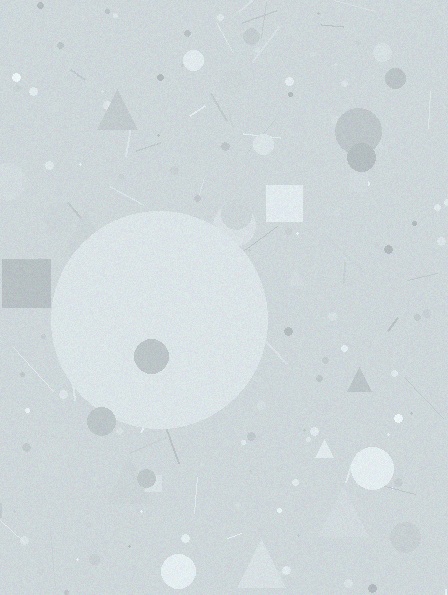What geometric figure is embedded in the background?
A circle is embedded in the background.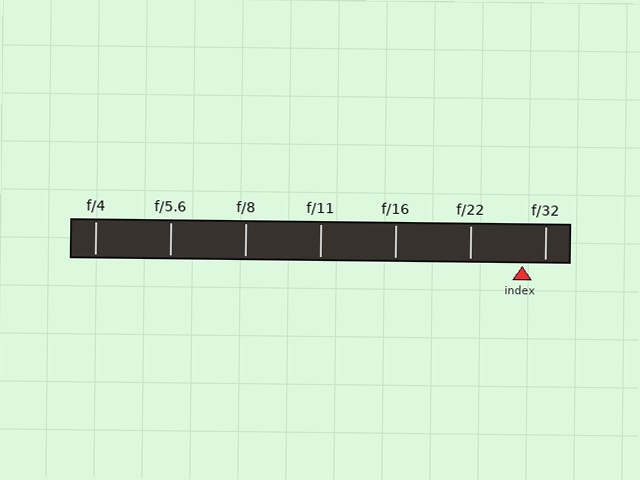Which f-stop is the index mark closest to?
The index mark is closest to f/32.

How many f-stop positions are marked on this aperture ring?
There are 7 f-stop positions marked.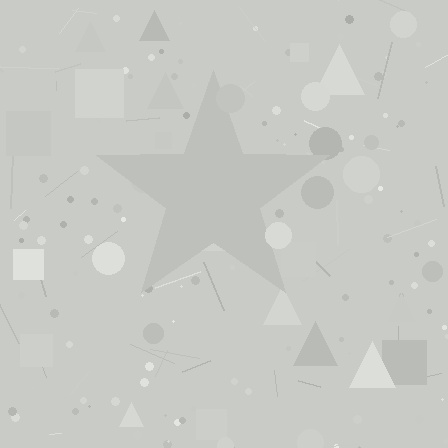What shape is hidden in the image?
A star is hidden in the image.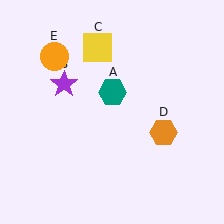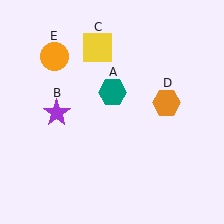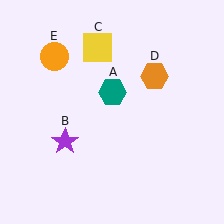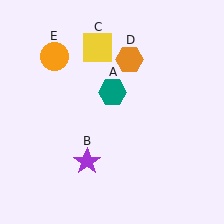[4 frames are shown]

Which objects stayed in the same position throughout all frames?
Teal hexagon (object A) and yellow square (object C) and orange circle (object E) remained stationary.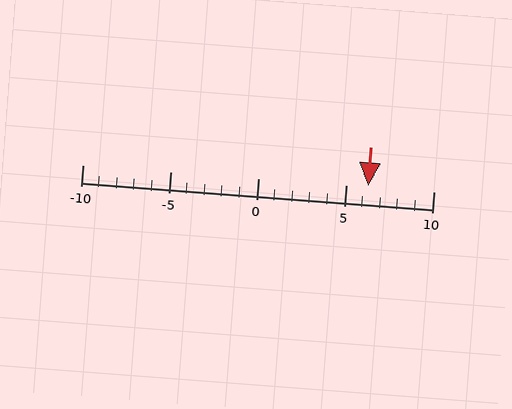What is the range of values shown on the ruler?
The ruler shows values from -10 to 10.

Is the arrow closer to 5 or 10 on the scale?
The arrow is closer to 5.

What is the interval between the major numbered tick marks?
The major tick marks are spaced 5 units apart.